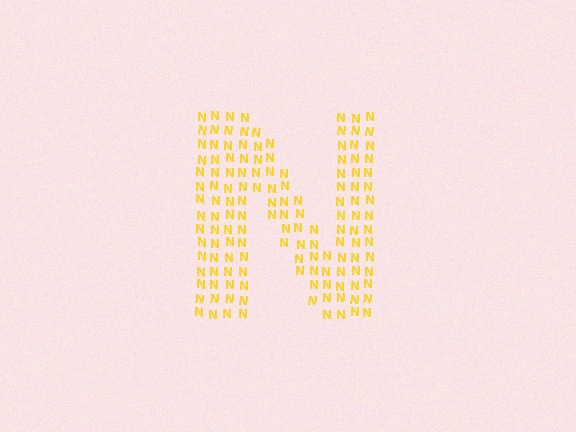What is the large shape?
The large shape is the letter N.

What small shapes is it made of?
It is made of small letter N's.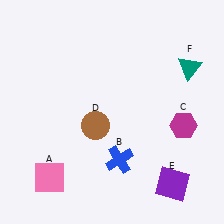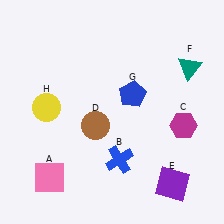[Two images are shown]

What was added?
A blue pentagon (G), a yellow circle (H) were added in Image 2.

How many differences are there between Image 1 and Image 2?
There are 2 differences between the two images.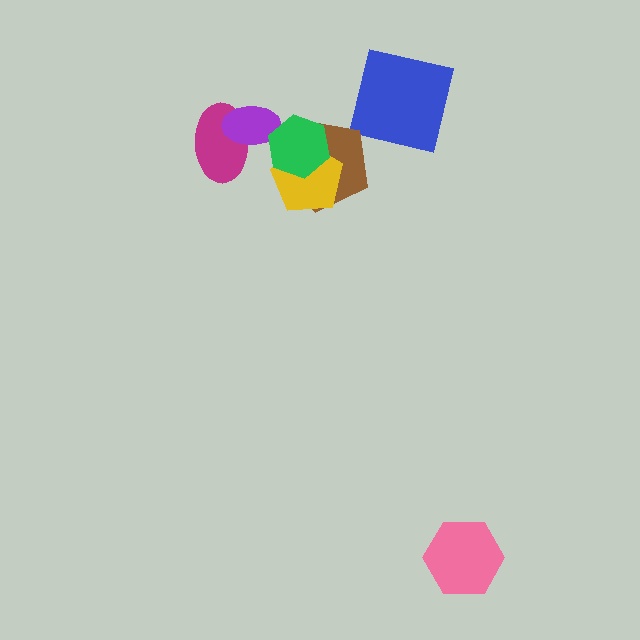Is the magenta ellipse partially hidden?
Yes, it is partially covered by another shape.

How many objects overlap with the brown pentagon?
2 objects overlap with the brown pentagon.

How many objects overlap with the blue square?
0 objects overlap with the blue square.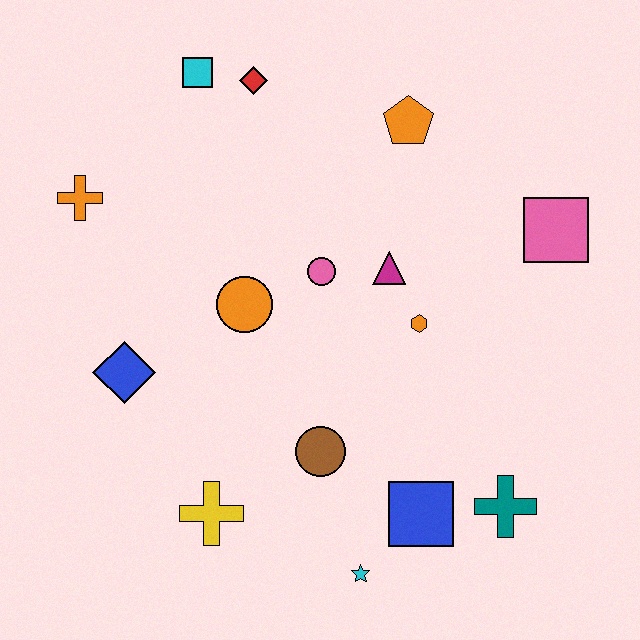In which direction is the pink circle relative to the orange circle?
The pink circle is to the right of the orange circle.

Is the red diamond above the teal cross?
Yes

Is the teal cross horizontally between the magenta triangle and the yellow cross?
No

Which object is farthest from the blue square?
The cyan square is farthest from the blue square.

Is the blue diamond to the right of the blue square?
No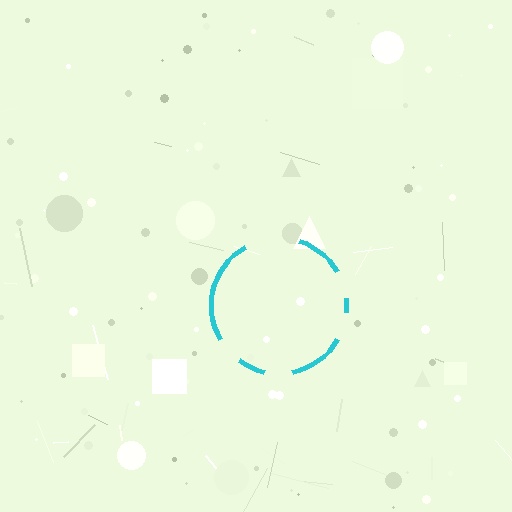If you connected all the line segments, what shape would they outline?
They would outline a circle.